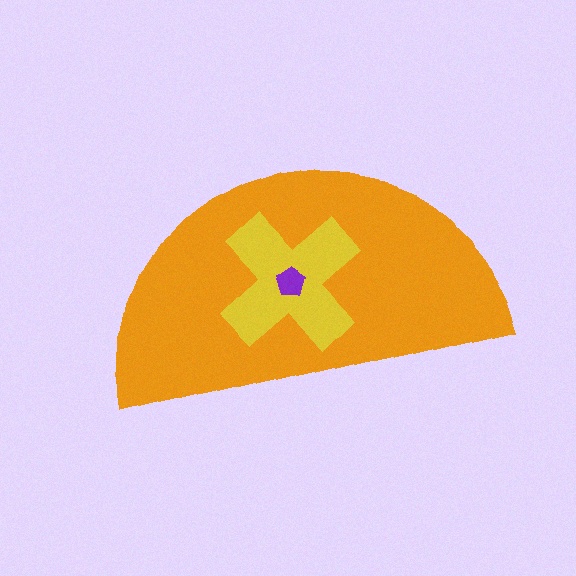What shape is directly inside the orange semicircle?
The yellow cross.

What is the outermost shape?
The orange semicircle.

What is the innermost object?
The purple pentagon.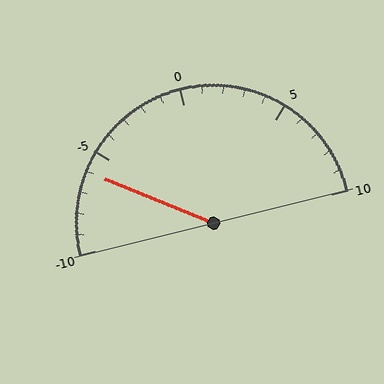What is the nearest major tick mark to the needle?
The nearest major tick mark is -5.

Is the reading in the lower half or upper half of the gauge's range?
The reading is in the lower half of the range (-10 to 10).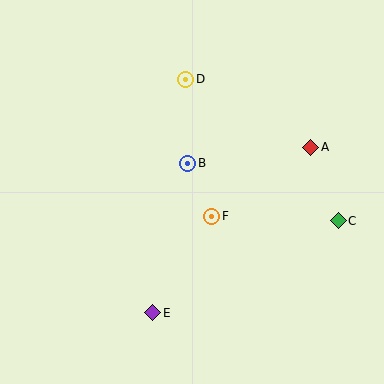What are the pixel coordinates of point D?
Point D is at (186, 79).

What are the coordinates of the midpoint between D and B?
The midpoint between D and B is at (187, 121).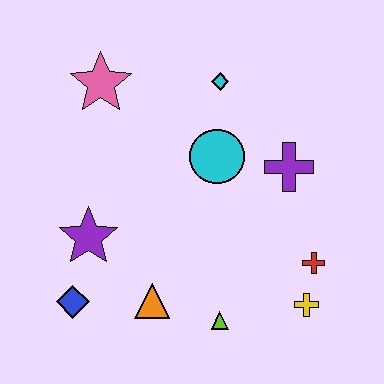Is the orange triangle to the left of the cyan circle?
Yes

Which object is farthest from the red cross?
The pink star is farthest from the red cross.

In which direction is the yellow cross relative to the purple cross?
The yellow cross is below the purple cross.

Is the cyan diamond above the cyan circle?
Yes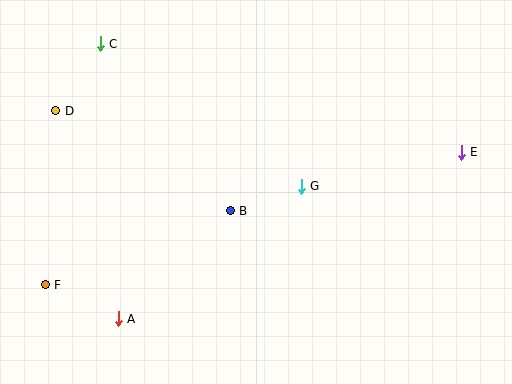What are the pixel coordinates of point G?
Point G is at (301, 186).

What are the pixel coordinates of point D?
Point D is at (56, 111).